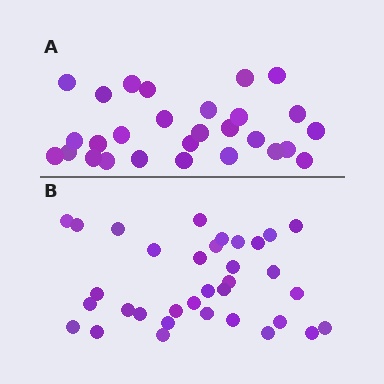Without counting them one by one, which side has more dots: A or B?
Region B (the bottom region) has more dots.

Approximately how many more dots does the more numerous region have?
Region B has about 6 more dots than region A.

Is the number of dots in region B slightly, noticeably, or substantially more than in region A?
Region B has only slightly more — the two regions are fairly close. The ratio is roughly 1.2 to 1.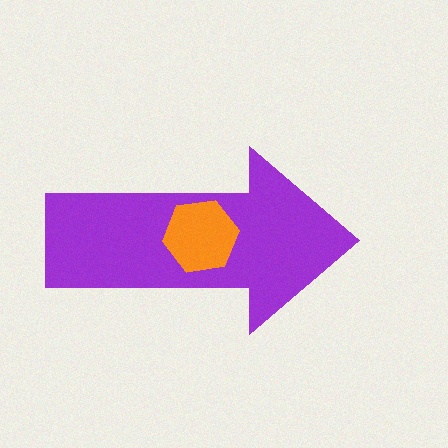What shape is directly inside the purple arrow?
The orange hexagon.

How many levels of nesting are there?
2.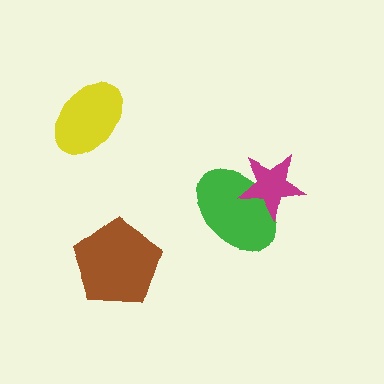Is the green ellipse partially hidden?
Yes, it is partially covered by another shape.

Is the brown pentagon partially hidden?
No, no other shape covers it.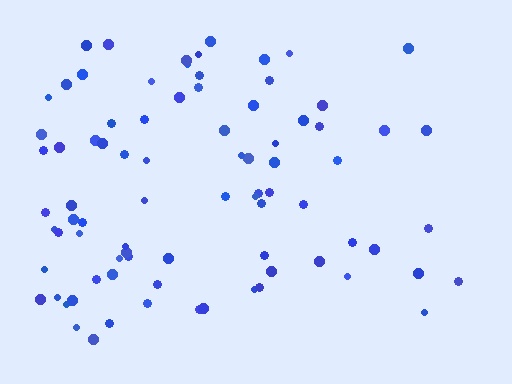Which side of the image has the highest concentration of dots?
The left.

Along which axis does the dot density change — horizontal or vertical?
Horizontal.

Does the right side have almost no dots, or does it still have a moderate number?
Still a moderate number, just noticeably fewer than the left.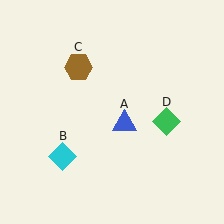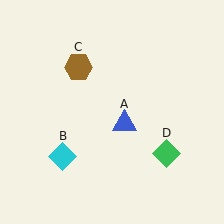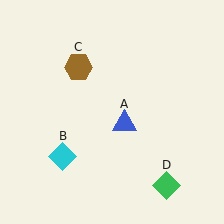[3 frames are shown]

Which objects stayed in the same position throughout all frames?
Blue triangle (object A) and cyan diamond (object B) and brown hexagon (object C) remained stationary.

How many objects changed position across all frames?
1 object changed position: green diamond (object D).